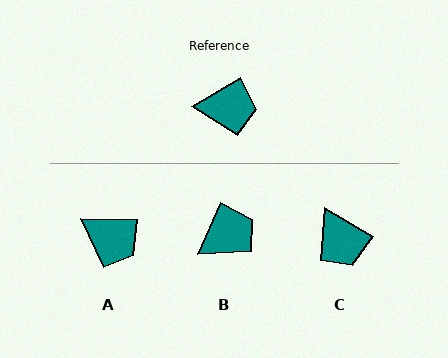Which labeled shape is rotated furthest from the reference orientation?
C, about 62 degrees away.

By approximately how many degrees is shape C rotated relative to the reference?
Approximately 62 degrees clockwise.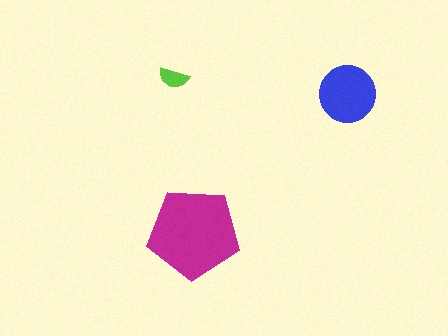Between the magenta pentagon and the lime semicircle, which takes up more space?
The magenta pentagon.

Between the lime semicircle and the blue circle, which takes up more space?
The blue circle.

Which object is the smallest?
The lime semicircle.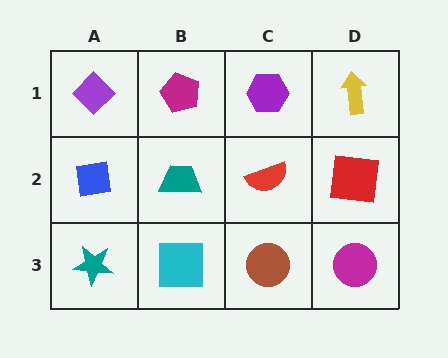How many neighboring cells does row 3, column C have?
3.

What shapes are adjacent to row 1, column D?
A red square (row 2, column D), a purple hexagon (row 1, column C).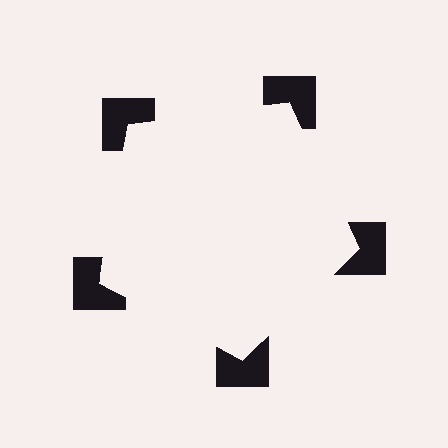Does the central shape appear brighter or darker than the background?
It typically appears slightly brighter than the background, even though no actual brightness change is drawn.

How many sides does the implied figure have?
5 sides.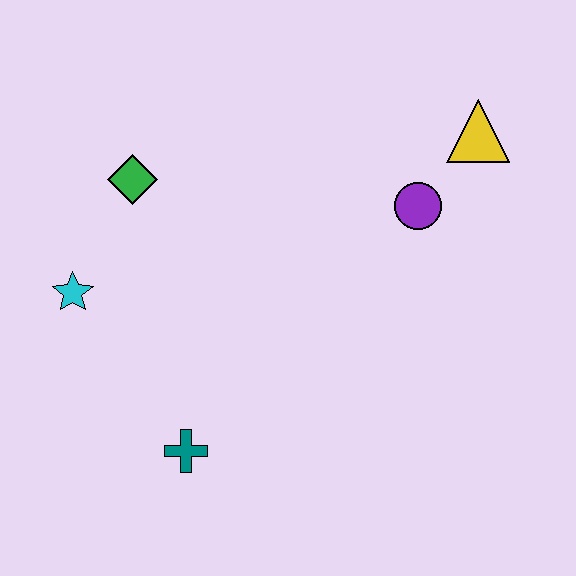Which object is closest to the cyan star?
The green diamond is closest to the cyan star.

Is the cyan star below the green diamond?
Yes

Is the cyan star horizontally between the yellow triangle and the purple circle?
No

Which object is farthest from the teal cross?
The yellow triangle is farthest from the teal cross.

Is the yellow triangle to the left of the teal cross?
No